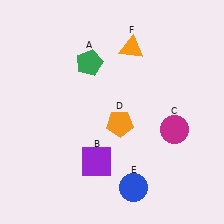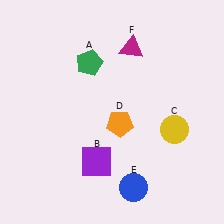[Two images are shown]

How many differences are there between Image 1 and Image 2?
There are 2 differences between the two images.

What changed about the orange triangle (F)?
In Image 1, F is orange. In Image 2, it changed to magenta.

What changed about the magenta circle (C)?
In Image 1, C is magenta. In Image 2, it changed to yellow.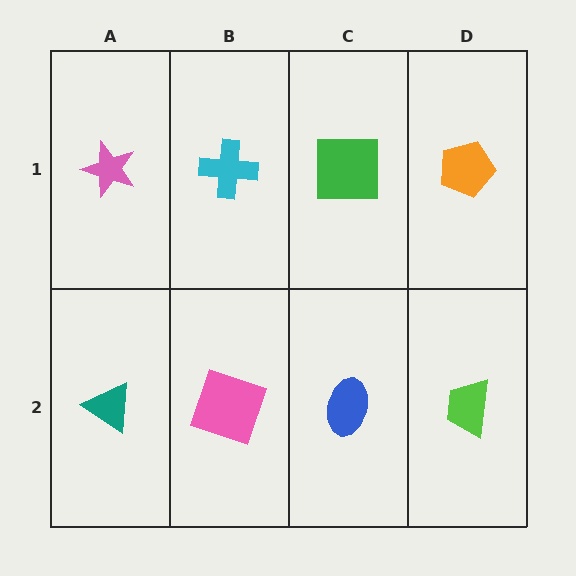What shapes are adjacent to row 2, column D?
An orange pentagon (row 1, column D), a blue ellipse (row 2, column C).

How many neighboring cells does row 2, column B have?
3.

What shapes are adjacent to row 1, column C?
A blue ellipse (row 2, column C), a cyan cross (row 1, column B), an orange pentagon (row 1, column D).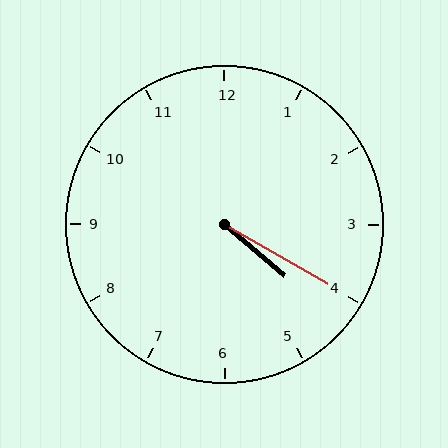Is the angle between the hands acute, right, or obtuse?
It is acute.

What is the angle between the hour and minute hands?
Approximately 10 degrees.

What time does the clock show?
4:20.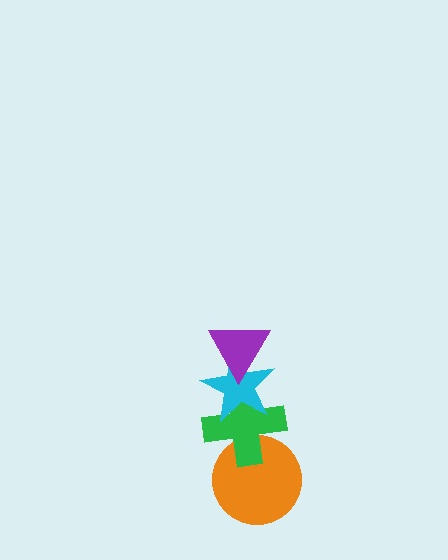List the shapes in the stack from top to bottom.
From top to bottom: the purple triangle, the cyan star, the green cross, the orange circle.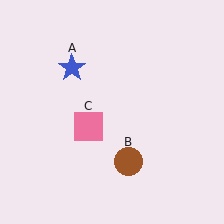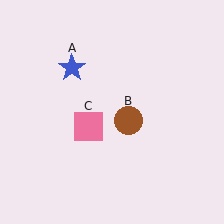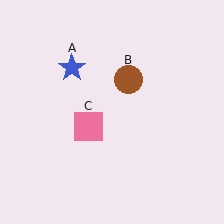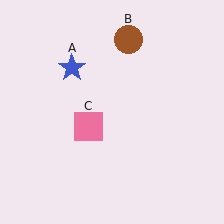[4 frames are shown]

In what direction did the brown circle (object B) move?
The brown circle (object B) moved up.